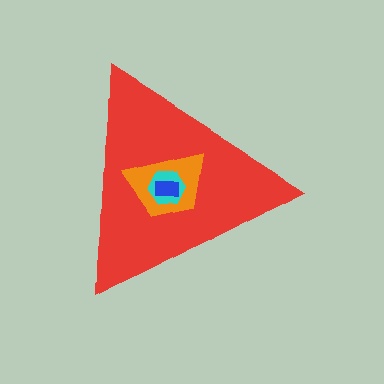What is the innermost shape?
The blue rectangle.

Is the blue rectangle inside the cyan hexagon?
Yes.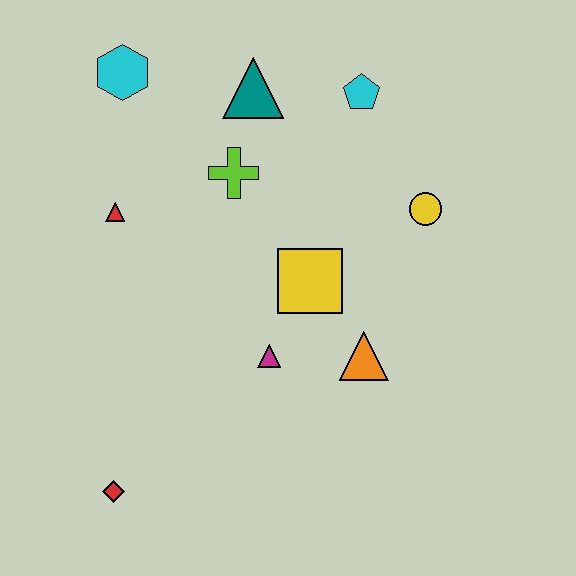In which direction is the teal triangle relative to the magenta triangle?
The teal triangle is above the magenta triangle.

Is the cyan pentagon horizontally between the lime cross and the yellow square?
No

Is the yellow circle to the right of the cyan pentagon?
Yes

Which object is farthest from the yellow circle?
The red diamond is farthest from the yellow circle.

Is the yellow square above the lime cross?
No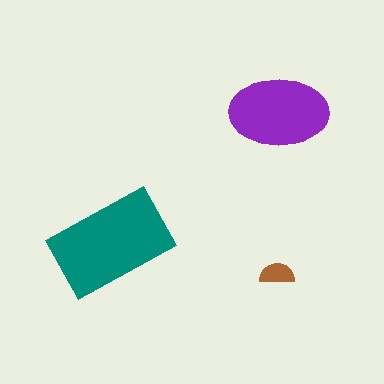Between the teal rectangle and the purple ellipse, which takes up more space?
The teal rectangle.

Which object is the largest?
The teal rectangle.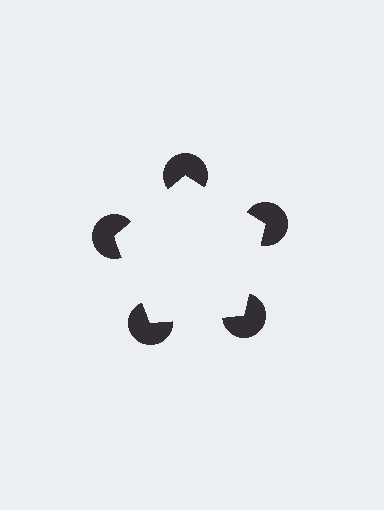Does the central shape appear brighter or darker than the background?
It typically appears slightly brighter than the background, even though no actual brightness change is drawn.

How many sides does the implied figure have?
5 sides.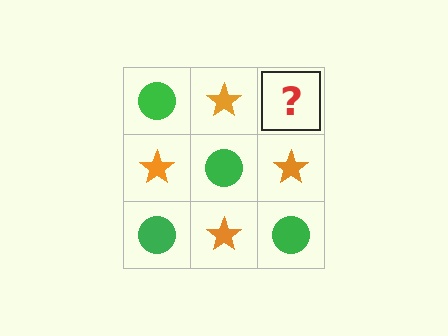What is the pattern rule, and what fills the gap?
The rule is that it alternates green circle and orange star in a checkerboard pattern. The gap should be filled with a green circle.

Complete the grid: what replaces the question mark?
The question mark should be replaced with a green circle.